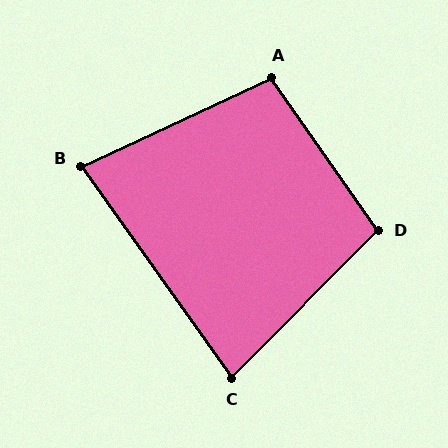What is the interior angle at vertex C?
Approximately 80 degrees (acute).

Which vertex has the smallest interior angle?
B, at approximately 80 degrees.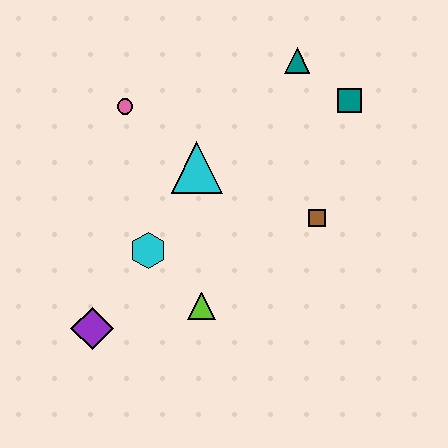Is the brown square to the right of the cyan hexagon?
Yes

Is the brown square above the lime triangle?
Yes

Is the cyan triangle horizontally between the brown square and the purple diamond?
Yes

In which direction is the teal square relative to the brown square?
The teal square is above the brown square.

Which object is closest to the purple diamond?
The cyan hexagon is closest to the purple diamond.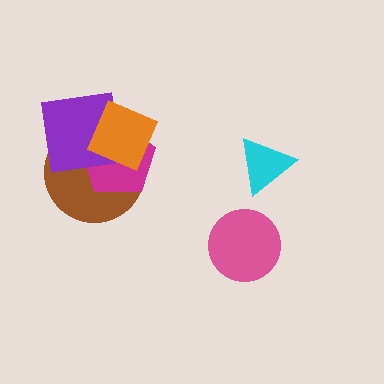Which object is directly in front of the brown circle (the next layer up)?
The magenta pentagon is directly in front of the brown circle.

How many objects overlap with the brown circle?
3 objects overlap with the brown circle.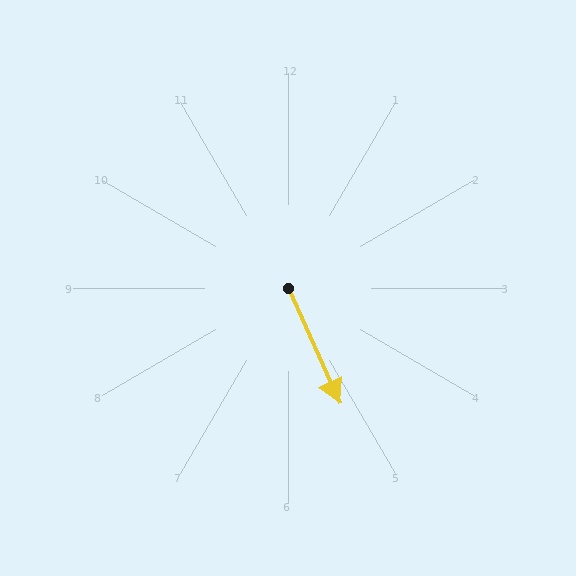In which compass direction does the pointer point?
Southeast.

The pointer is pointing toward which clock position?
Roughly 5 o'clock.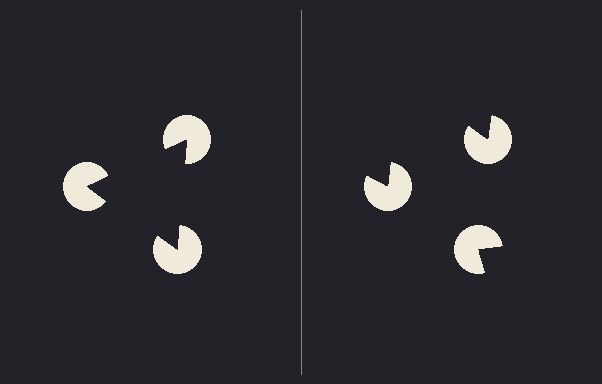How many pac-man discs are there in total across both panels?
6 — 3 on each side.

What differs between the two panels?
The pac-man discs are positioned identically on both sides; only the wedge orientations differ. On the left they align to a triangle; on the right they are misaligned.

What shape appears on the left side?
An illusory triangle.